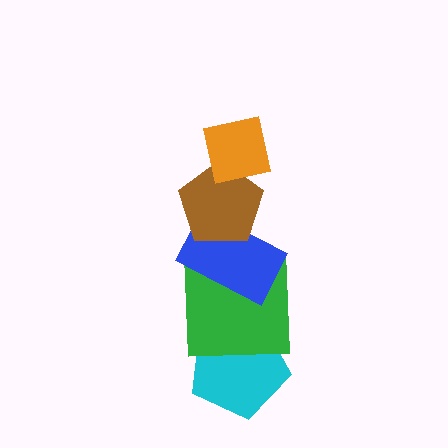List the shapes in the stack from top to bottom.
From top to bottom: the orange square, the brown pentagon, the blue rectangle, the green square, the cyan pentagon.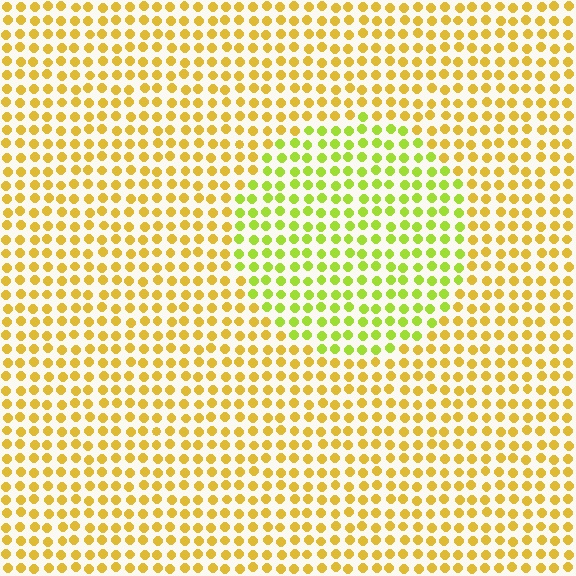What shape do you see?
I see a circle.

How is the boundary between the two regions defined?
The boundary is defined purely by a slight shift in hue (about 36 degrees). Spacing, size, and orientation are identical on both sides.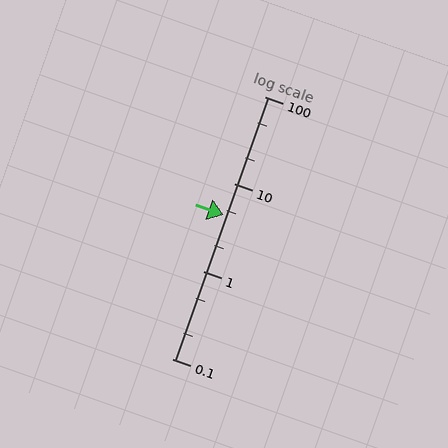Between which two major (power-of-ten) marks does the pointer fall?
The pointer is between 1 and 10.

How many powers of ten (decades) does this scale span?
The scale spans 3 decades, from 0.1 to 100.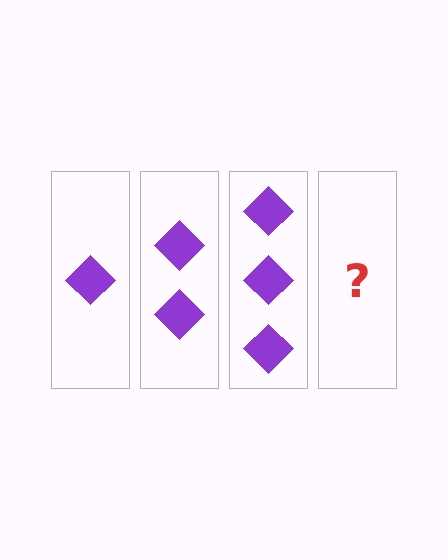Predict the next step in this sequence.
The next step is 4 diamonds.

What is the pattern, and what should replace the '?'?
The pattern is that each step adds one more diamond. The '?' should be 4 diamonds.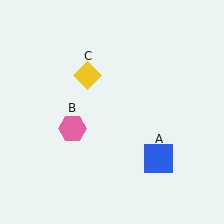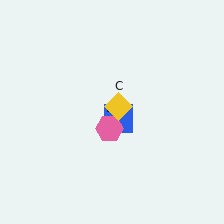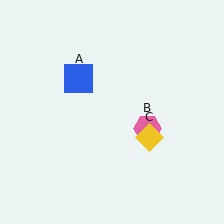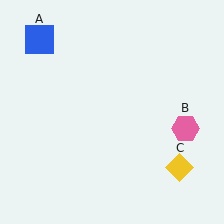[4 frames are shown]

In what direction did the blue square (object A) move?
The blue square (object A) moved up and to the left.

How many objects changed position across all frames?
3 objects changed position: blue square (object A), pink hexagon (object B), yellow diamond (object C).